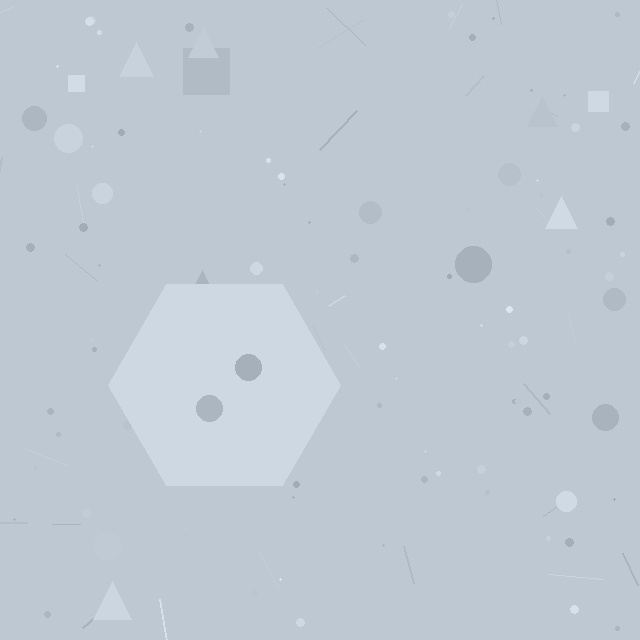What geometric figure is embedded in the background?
A hexagon is embedded in the background.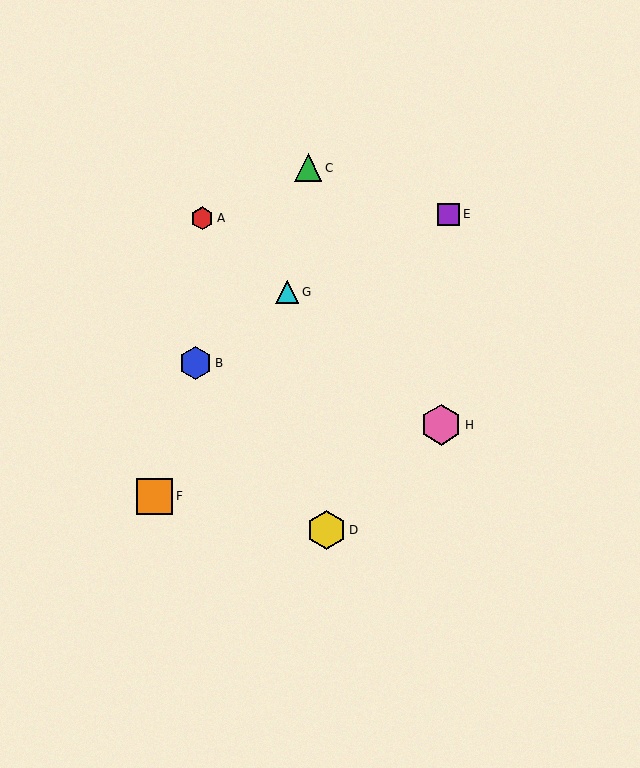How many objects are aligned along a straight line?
3 objects (A, G, H) are aligned along a straight line.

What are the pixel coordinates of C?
Object C is at (308, 168).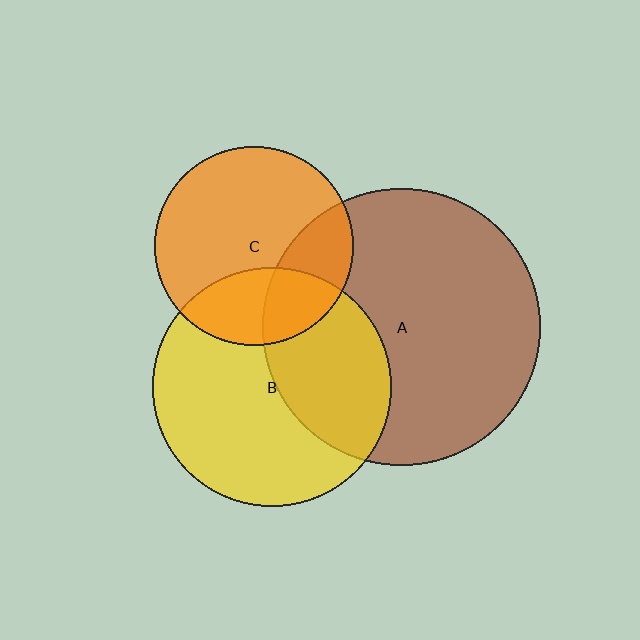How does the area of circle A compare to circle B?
Approximately 1.4 times.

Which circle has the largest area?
Circle A (brown).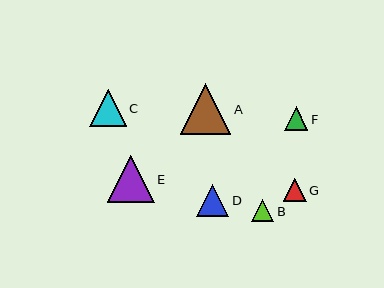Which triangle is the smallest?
Triangle B is the smallest with a size of approximately 22 pixels.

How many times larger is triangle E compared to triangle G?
Triangle E is approximately 2.0 times the size of triangle G.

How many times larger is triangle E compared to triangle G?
Triangle E is approximately 2.0 times the size of triangle G.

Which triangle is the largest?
Triangle A is the largest with a size of approximately 51 pixels.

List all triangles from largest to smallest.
From largest to smallest: A, E, C, D, F, G, B.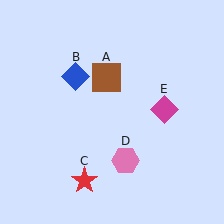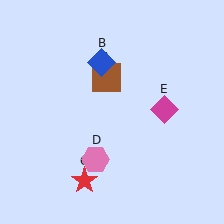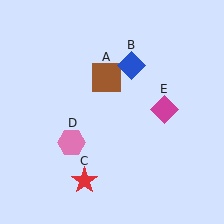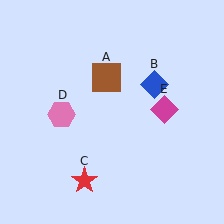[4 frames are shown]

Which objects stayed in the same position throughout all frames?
Brown square (object A) and red star (object C) and magenta diamond (object E) remained stationary.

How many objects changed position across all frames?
2 objects changed position: blue diamond (object B), pink hexagon (object D).